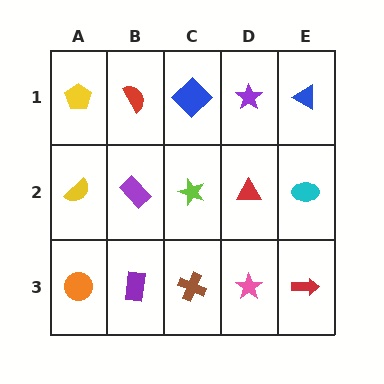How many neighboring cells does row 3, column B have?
3.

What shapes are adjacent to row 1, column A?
A yellow semicircle (row 2, column A), a red semicircle (row 1, column B).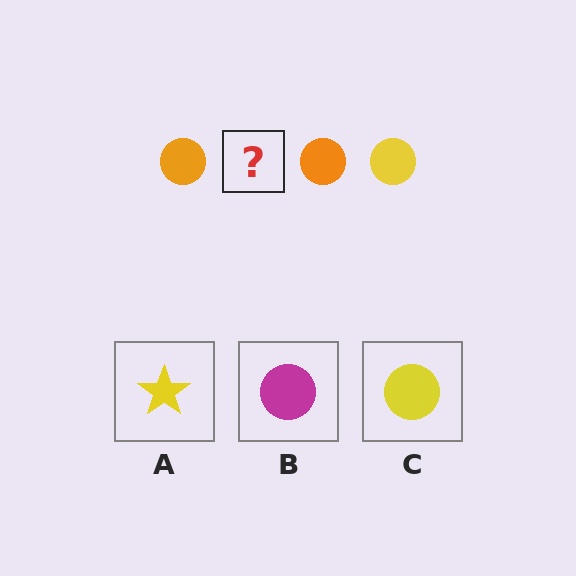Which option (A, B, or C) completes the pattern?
C.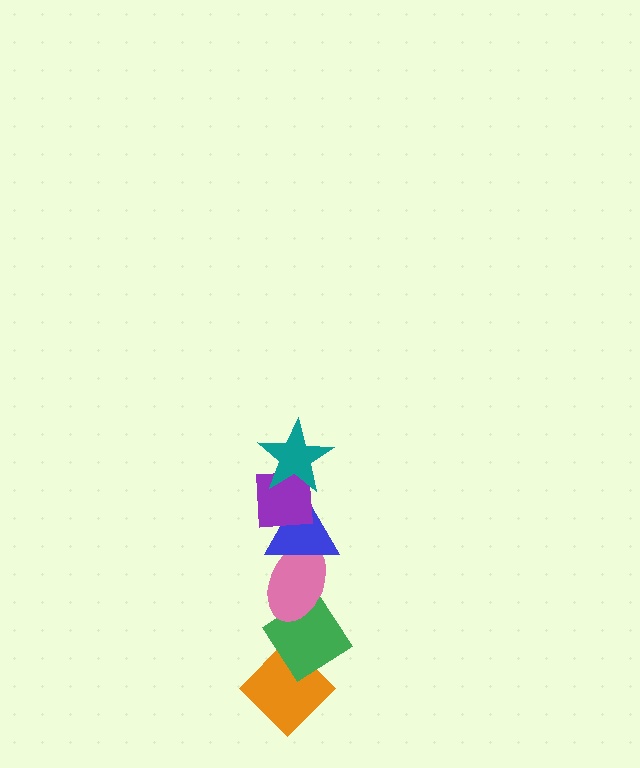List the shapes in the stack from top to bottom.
From top to bottom: the teal star, the purple square, the blue triangle, the pink ellipse, the green diamond, the orange diamond.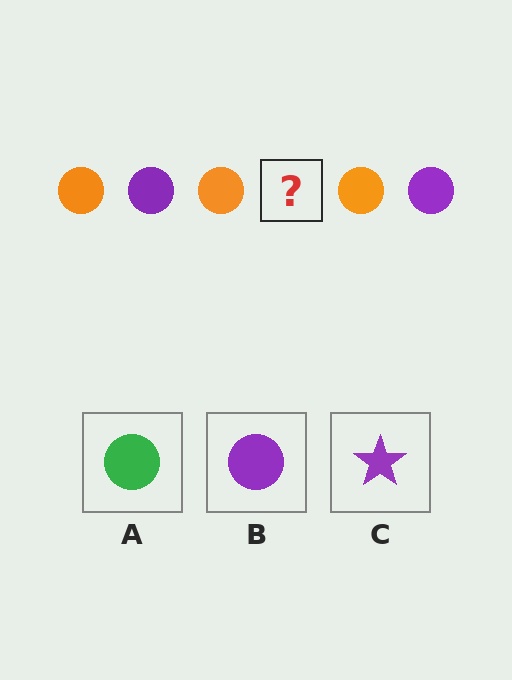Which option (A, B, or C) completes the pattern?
B.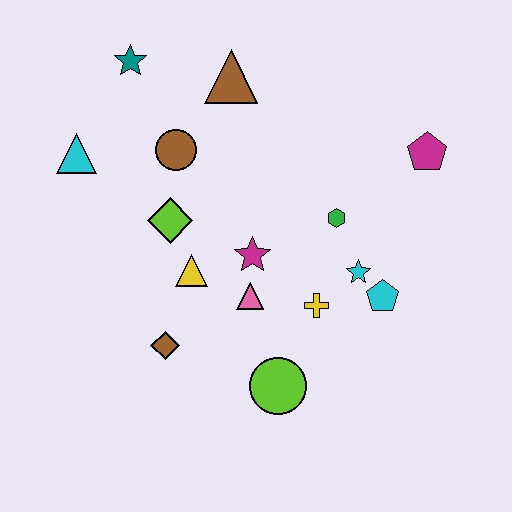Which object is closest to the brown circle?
The lime diamond is closest to the brown circle.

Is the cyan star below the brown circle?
Yes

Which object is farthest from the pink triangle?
The teal star is farthest from the pink triangle.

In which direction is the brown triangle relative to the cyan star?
The brown triangle is above the cyan star.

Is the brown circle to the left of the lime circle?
Yes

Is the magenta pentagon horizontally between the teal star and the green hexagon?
No